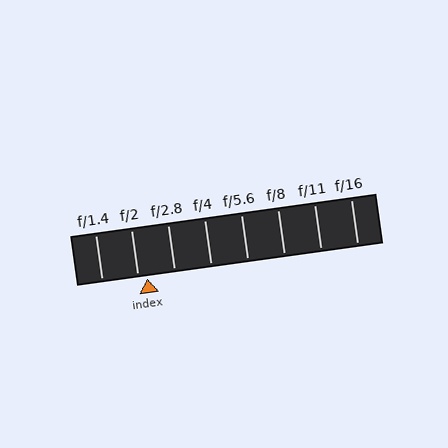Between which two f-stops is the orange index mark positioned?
The index mark is between f/2 and f/2.8.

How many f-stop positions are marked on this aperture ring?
There are 8 f-stop positions marked.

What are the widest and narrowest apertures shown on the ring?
The widest aperture shown is f/1.4 and the narrowest is f/16.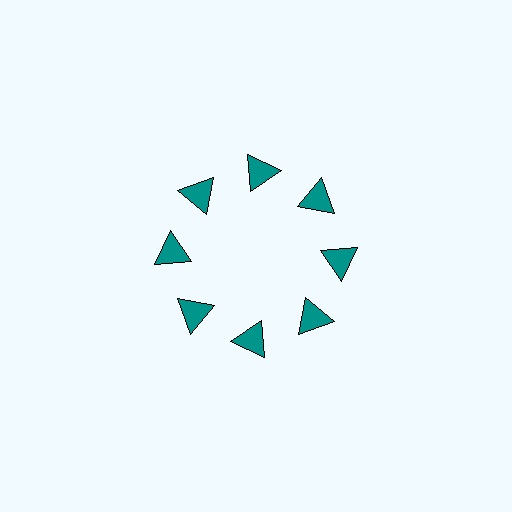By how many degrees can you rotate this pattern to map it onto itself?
The pattern maps onto itself every 45 degrees of rotation.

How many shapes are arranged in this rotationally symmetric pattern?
There are 8 shapes, arranged in 8 groups of 1.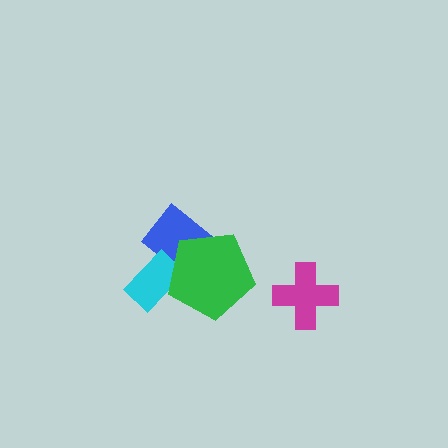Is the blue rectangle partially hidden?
Yes, it is partially covered by another shape.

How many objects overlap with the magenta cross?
0 objects overlap with the magenta cross.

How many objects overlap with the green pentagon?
2 objects overlap with the green pentagon.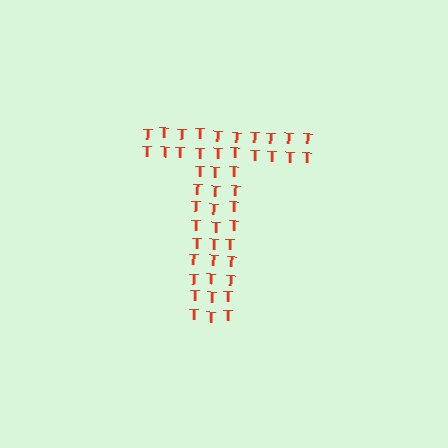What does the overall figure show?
The overall figure shows the letter T.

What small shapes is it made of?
It is made of small letter T's.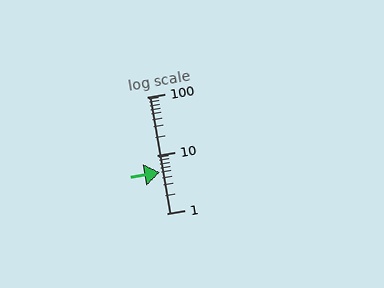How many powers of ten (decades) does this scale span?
The scale spans 2 decades, from 1 to 100.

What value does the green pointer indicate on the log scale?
The pointer indicates approximately 5.